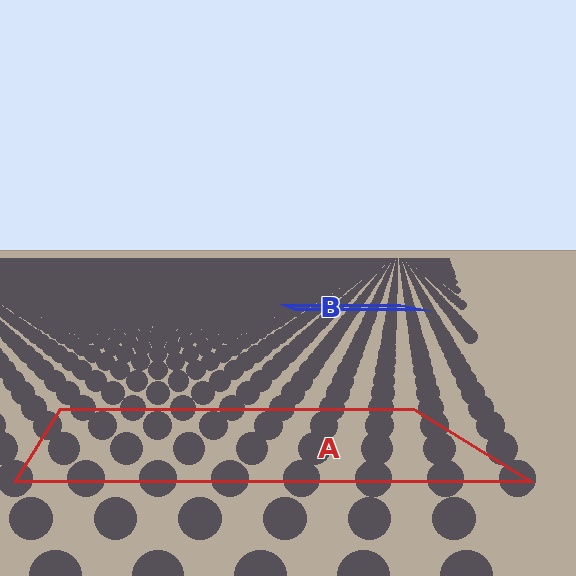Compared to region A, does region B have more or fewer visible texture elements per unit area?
Region B has more texture elements per unit area — they are packed more densely because it is farther away.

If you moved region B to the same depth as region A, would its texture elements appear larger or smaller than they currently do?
They would appear larger. At a closer depth, the same texture elements are projected at a bigger on-screen size.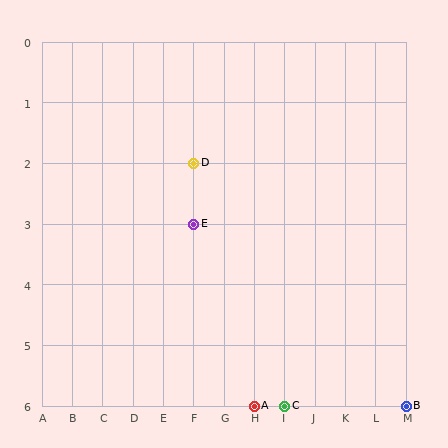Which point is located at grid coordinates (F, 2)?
Point D is at (F, 2).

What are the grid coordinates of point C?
Point C is at grid coordinates (I, 6).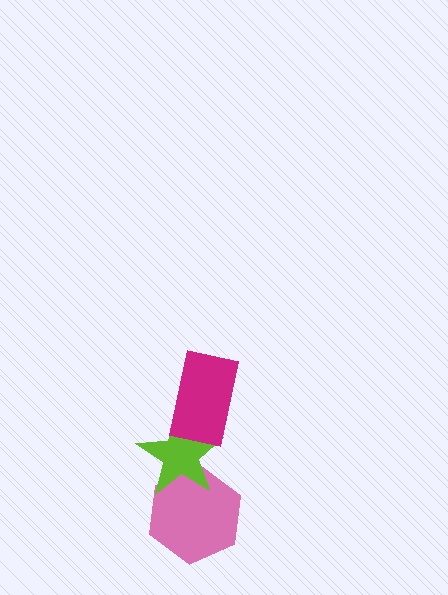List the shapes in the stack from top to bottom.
From top to bottom: the magenta rectangle, the lime star, the pink hexagon.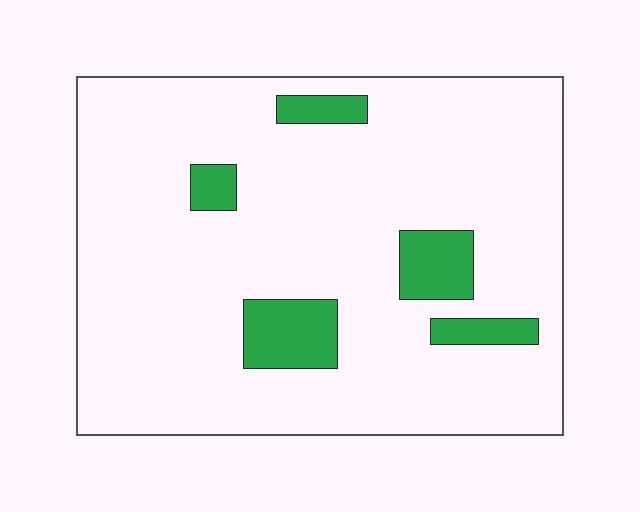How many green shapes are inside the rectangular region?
5.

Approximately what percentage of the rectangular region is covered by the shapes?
Approximately 10%.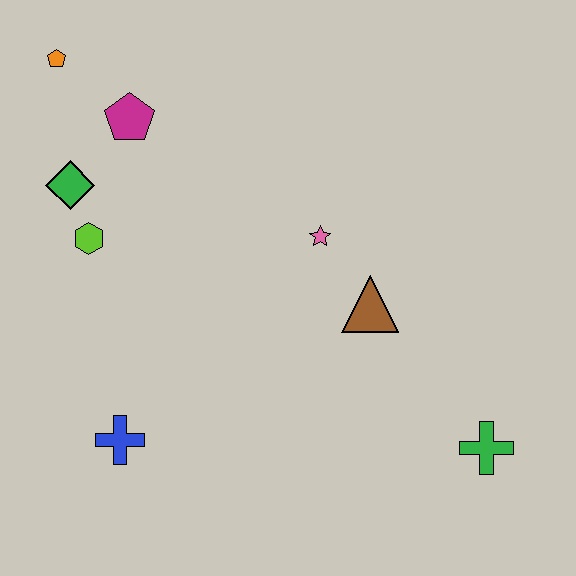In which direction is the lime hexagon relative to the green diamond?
The lime hexagon is below the green diamond.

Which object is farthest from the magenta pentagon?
The green cross is farthest from the magenta pentagon.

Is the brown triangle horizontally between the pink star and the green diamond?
No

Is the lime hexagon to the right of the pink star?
No